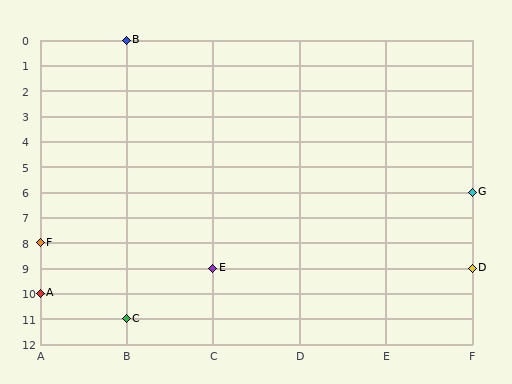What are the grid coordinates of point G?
Point G is at grid coordinates (F, 6).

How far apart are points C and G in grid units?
Points C and G are 4 columns and 5 rows apart (about 6.4 grid units diagonally).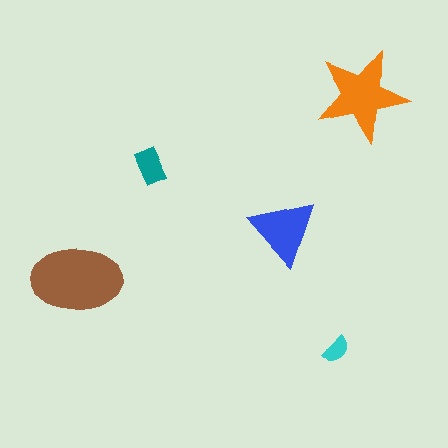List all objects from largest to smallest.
The brown ellipse, the orange star, the blue triangle, the teal rectangle, the cyan semicircle.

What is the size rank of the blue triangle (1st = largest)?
3rd.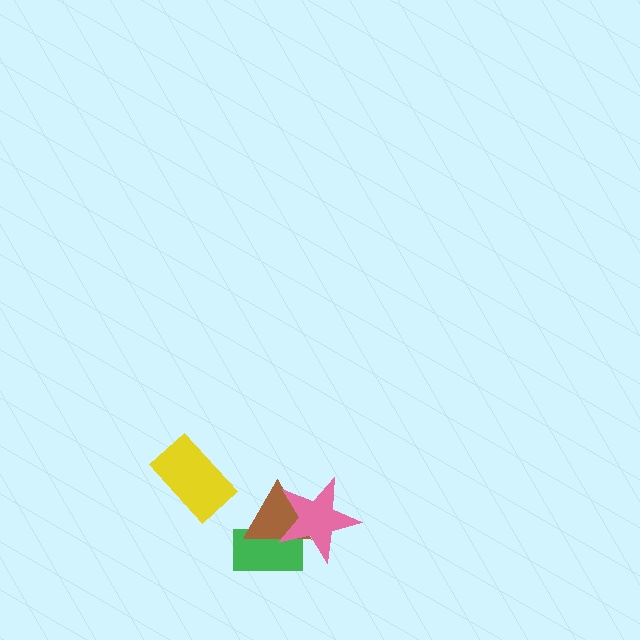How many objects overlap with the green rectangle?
2 objects overlap with the green rectangle.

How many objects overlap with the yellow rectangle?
0 objects overlap with the yellow rectangle.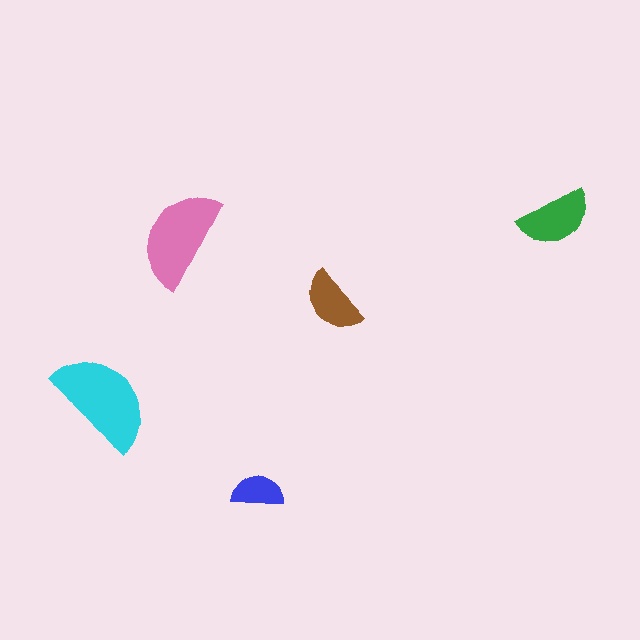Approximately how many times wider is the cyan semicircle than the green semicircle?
About 1.5 times wider.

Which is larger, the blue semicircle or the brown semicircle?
The brown one.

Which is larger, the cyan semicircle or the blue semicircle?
The cyan one.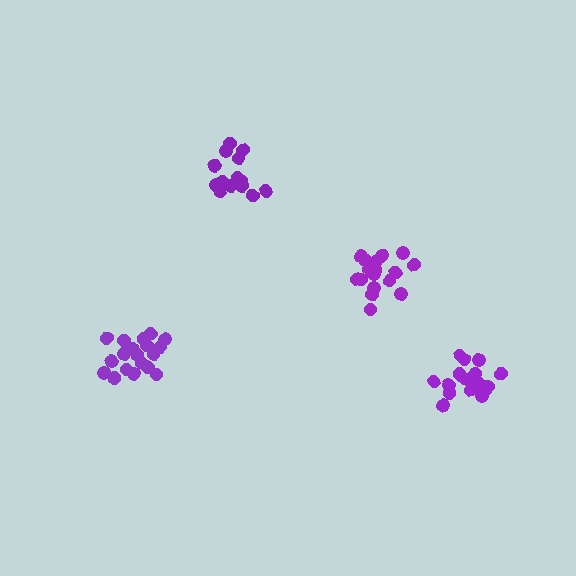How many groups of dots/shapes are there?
There are 4 groups.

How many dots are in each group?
Group 1: 21 dots, Group 2: 19 dots, Group 3: 18 dots, Group 4: 15 dots (73 total).